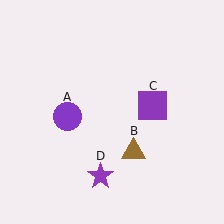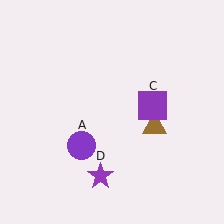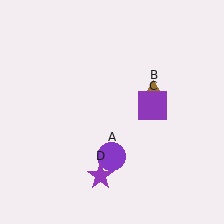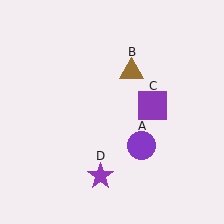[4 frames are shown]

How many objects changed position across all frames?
2 objects changed position: purple circle (object A), brown triangle (object B).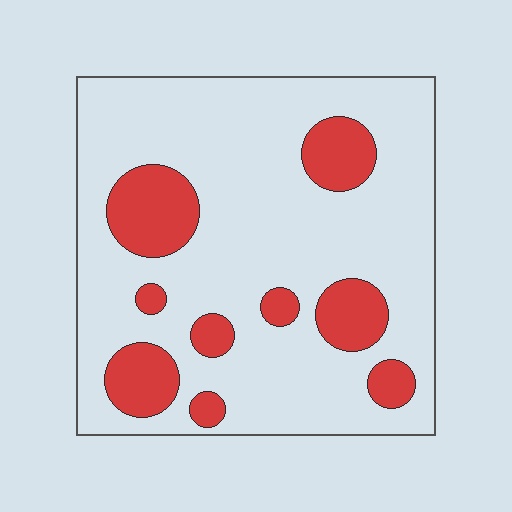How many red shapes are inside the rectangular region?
9.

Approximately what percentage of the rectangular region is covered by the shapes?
Approximately 20%.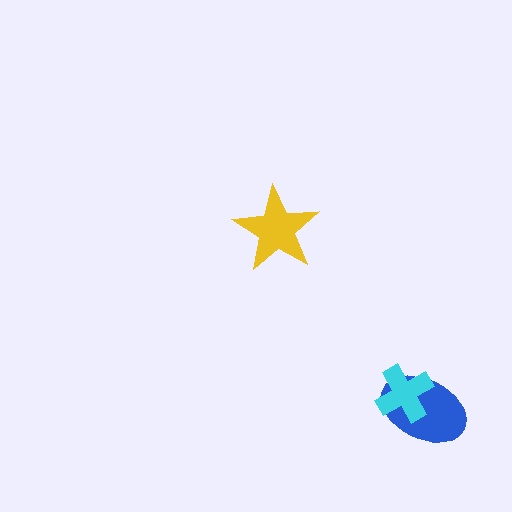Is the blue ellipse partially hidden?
Yes, it is partially covered by another shape.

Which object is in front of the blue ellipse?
The cyan cross is in front of the blue ellipse.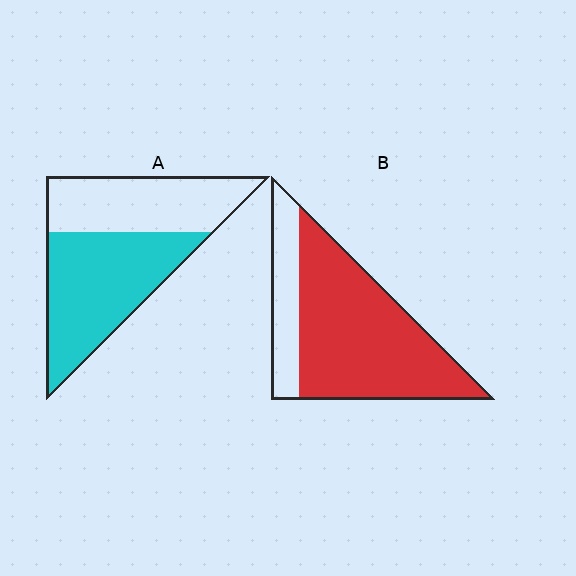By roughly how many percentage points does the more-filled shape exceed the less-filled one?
By roughly 20 percentage points (B over A).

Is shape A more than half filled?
Yes.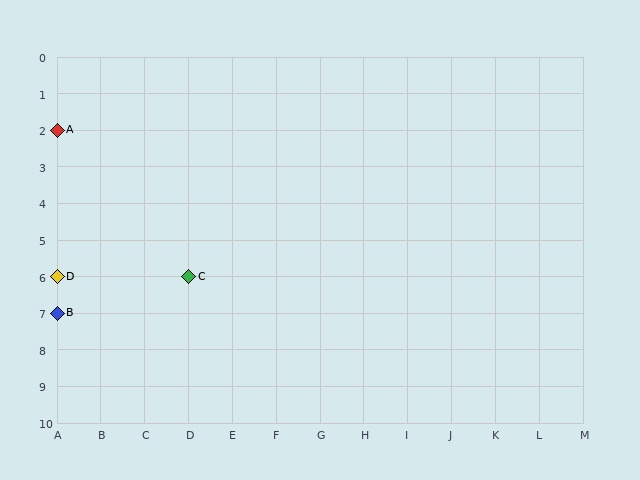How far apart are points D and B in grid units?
Points D and B are 1 row apart.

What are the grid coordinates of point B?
Point B is at grid coordinates (A, 7).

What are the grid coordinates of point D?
Point D is at grid coordinates (A, 6).